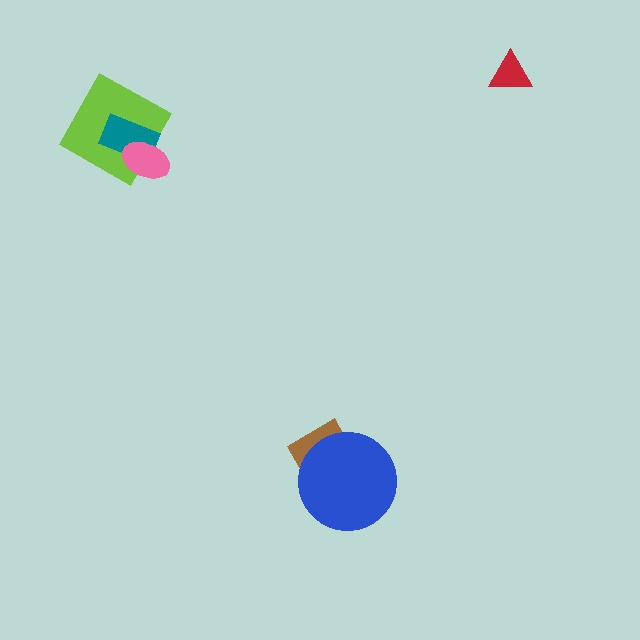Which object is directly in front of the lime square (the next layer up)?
The teal rectangle is directly in front of the lime square.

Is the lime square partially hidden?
Yes, it is partially covered by another shape.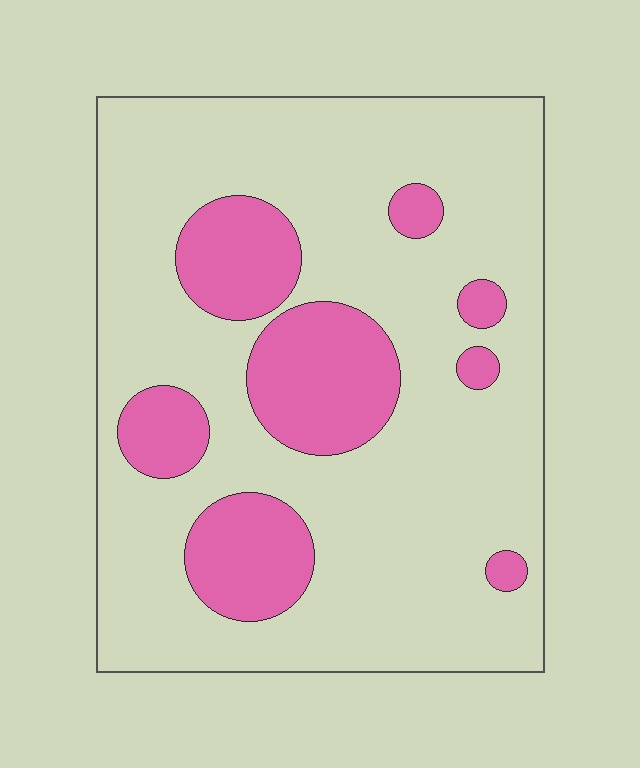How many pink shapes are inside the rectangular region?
8.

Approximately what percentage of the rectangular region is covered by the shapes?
Approximately 25%.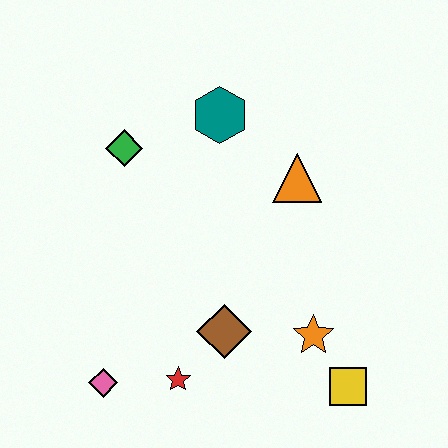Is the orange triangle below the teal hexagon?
Yes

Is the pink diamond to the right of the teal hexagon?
No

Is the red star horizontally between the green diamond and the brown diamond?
Yes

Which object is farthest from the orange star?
The green diamond is farthest from the orange star.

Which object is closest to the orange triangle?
The teal hexagon is closest to the orange triangle.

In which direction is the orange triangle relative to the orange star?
The orange triangle is above the orange star.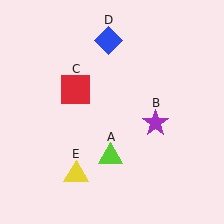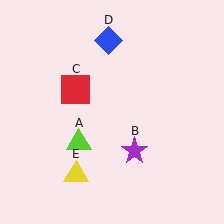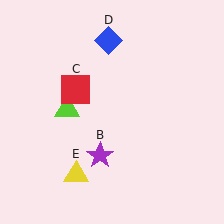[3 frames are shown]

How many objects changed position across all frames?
2 objects changed position: lime triangle (object A), purple star (object B).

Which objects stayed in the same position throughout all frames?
Red square (object C) and blue diamond (object D) and yellow triangle (object E) remained stationary.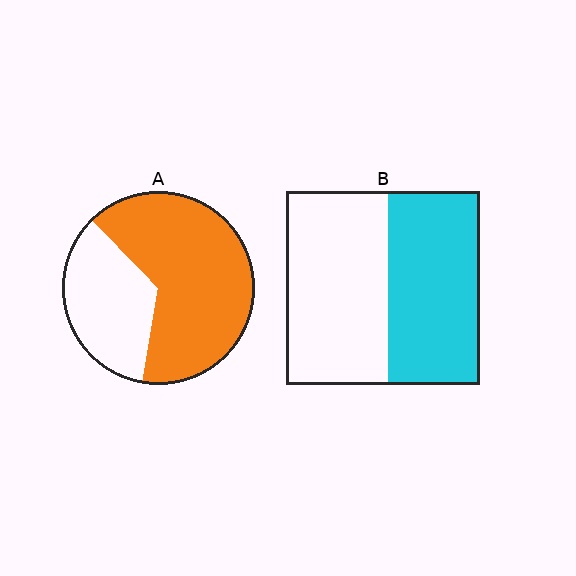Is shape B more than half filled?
Roughly half.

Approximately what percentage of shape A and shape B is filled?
A is approximately 65% and B is approximately 45%.